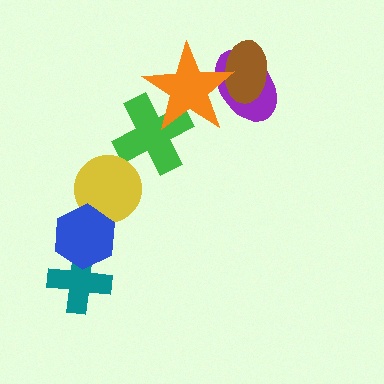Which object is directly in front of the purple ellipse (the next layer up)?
The brown ellipse is directly in front of the purple ellipse.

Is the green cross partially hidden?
Yes, it is partially covered by another shape.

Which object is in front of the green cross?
The orange star is in front of the green cross.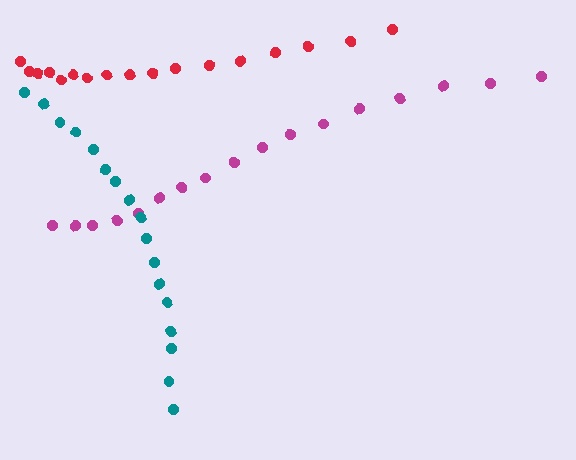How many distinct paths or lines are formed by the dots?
There are 3 distinct paths.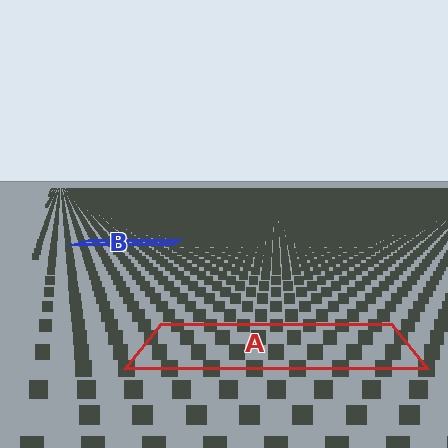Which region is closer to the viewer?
Region A is closer. The texture elements there are larger and more spread out.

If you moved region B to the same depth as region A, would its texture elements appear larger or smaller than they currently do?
They would appear larger. At a closer depth, the same texture elements are projected at a bigger on-screen size.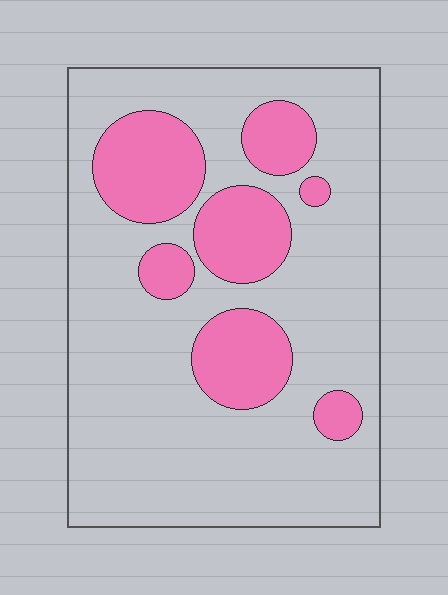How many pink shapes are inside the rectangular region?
7.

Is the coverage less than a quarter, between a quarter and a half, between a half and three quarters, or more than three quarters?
Less than a quarter.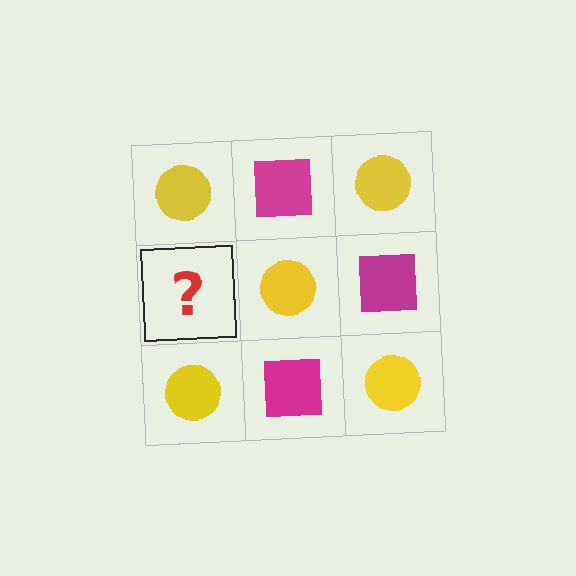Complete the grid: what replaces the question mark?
The question mark should be replaced with a magenta square.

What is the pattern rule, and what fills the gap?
The rule is that it alternates yellow circle and magenta square in a checkerboard pattern. The gap should be filled with a magenta square.